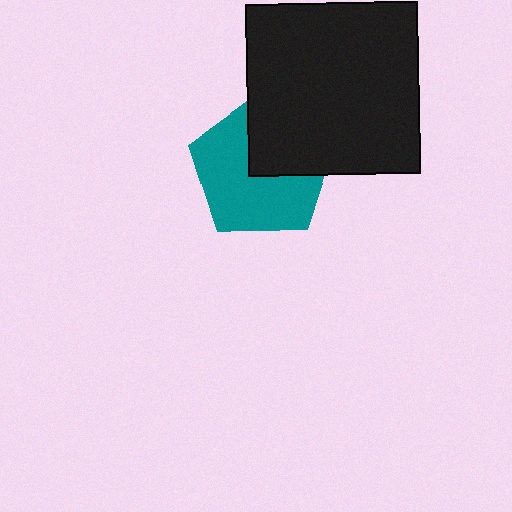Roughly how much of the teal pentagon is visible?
About half of it is visible (roughly 62%).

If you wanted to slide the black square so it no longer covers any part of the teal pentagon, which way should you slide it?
Slide it toward the upper-right — that is the most direct way to separate the two shapes.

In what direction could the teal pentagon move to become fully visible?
The teal pentagon could move toward the lower-left. That would shift it out from behind the black square entirely.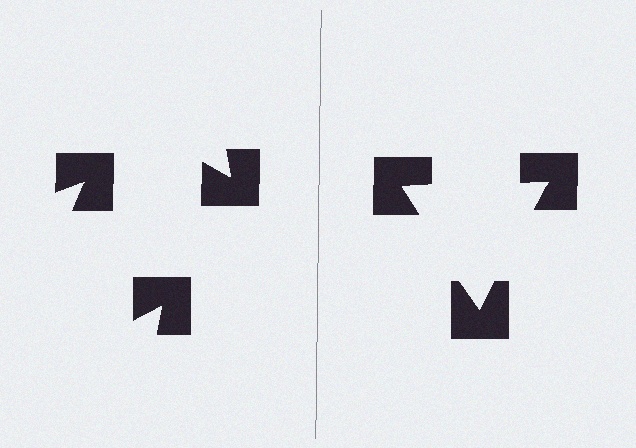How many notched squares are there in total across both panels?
6 — 3 on each side.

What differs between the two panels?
The notched squares are positioned identically on both sides; only the wedge orientations differ. On the right they align to a triangle; on the left they are misaligned.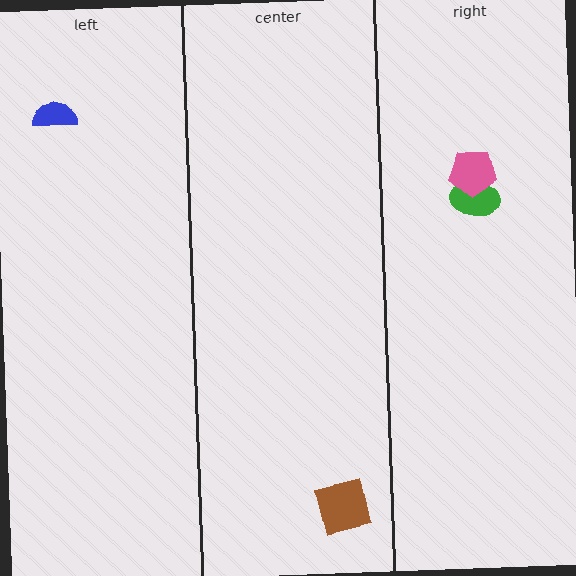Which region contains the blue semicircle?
The left region.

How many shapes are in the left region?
1.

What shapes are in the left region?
The blue semicircle.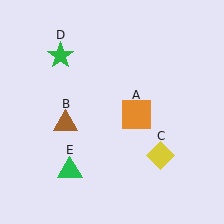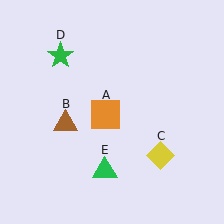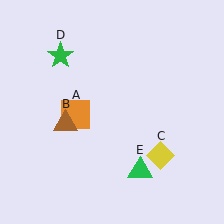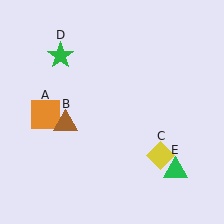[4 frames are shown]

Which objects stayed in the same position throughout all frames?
Brown triangle (object B) and yellow diamond (object C) and green star (object D) remained stationary.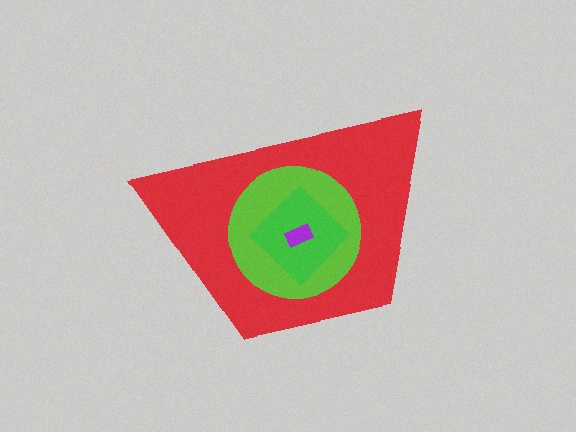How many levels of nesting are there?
4.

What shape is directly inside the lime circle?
The green diamond.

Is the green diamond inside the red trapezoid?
Yes.